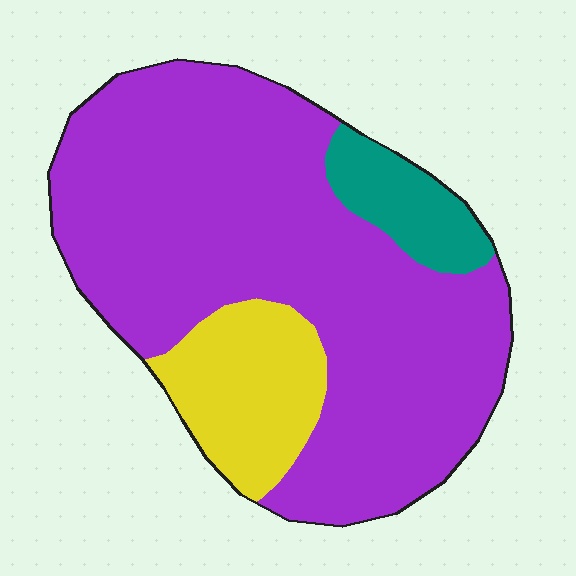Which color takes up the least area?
Teal, at roughly 10%.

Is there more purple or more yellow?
Purple.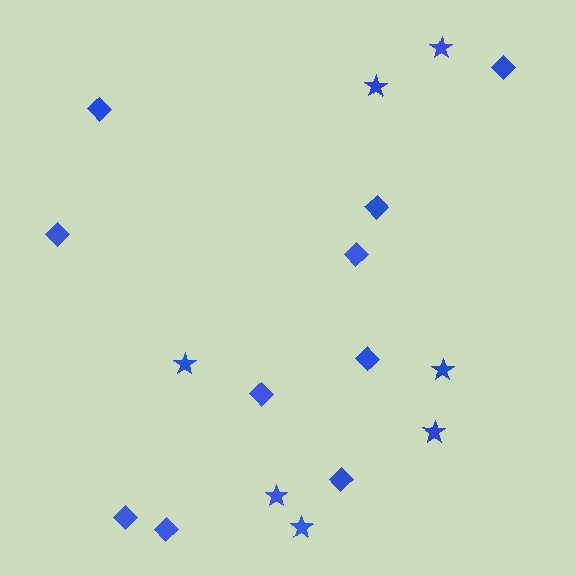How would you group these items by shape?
There are 2 groups: one group of diamonds (10) and one group of stars (7).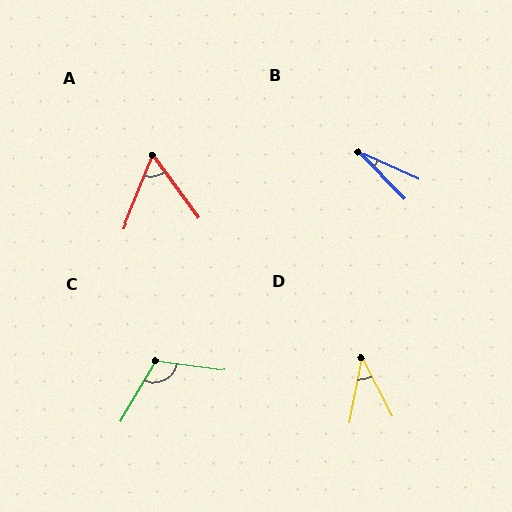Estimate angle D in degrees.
Approximately 38 degrees.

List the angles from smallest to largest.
B (21°), D (38°), A (58°), C (113°).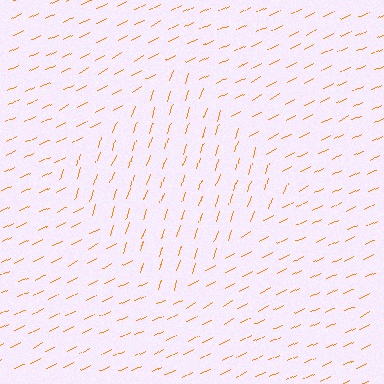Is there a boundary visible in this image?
Yes, there is a texture boundary formed by a change in line orientation.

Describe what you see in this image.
The image is filled with small orange line segments. A diamond region in the image has lines oriented differently from the surrounding lines, creating a visible texture boundary.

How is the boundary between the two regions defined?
The boundary is defined purely by a change in line orientation (approximately 45 degrees difference). All lines are the same color and thickness.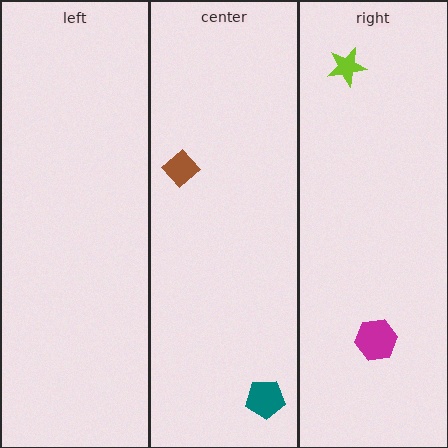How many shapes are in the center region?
2.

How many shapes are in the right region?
2.